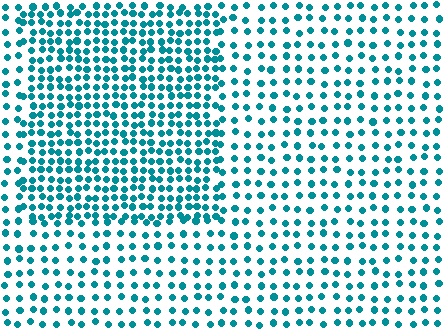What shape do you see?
I see a rectangle.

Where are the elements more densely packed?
The elements are more densely packed inside the rectangle boundary.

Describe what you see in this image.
The image contains small teal elements arranged at two different densities. A rectangle-shaped region is visible where the elements are more densely packed than the surrounding area.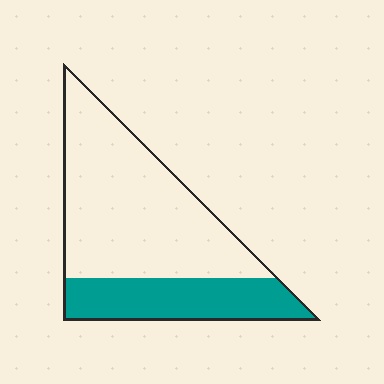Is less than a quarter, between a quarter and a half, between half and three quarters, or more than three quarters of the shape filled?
Between a quarter and a half.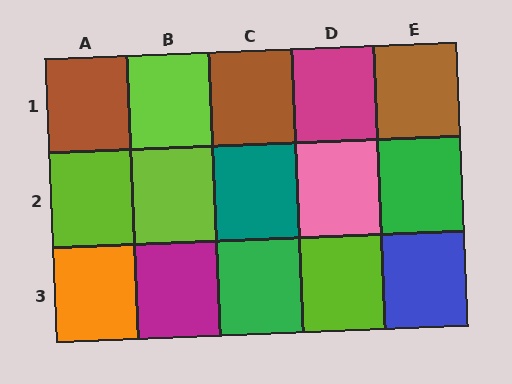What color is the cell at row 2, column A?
Lime.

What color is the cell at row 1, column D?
Magenta.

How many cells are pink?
1 cell is pink.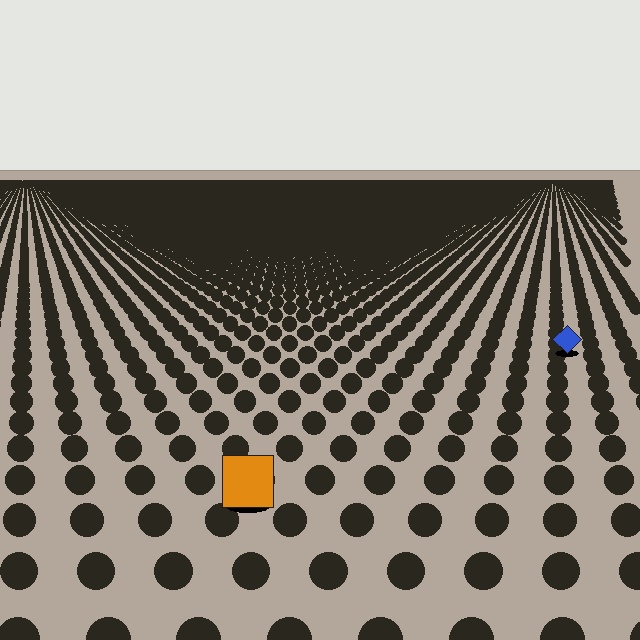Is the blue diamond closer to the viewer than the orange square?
No. The orange square is closer — you can tell from the texture gradient: the ground texture is coarser near it.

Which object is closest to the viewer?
The orange square is closest. The texture marks near it are larger and more spread out.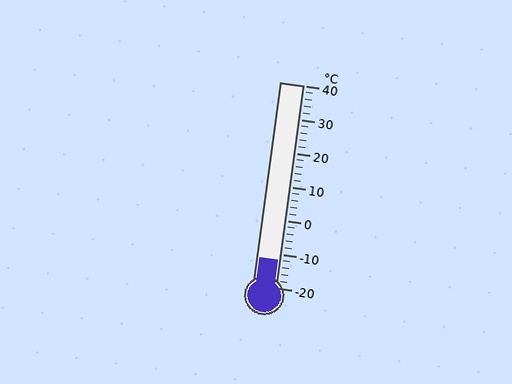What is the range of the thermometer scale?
The thermometer scale ranges from -20°C to 40°C.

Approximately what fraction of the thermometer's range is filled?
The thermometer is filled to approximately 15% of its range.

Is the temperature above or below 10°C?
The temperature is below 10°C.